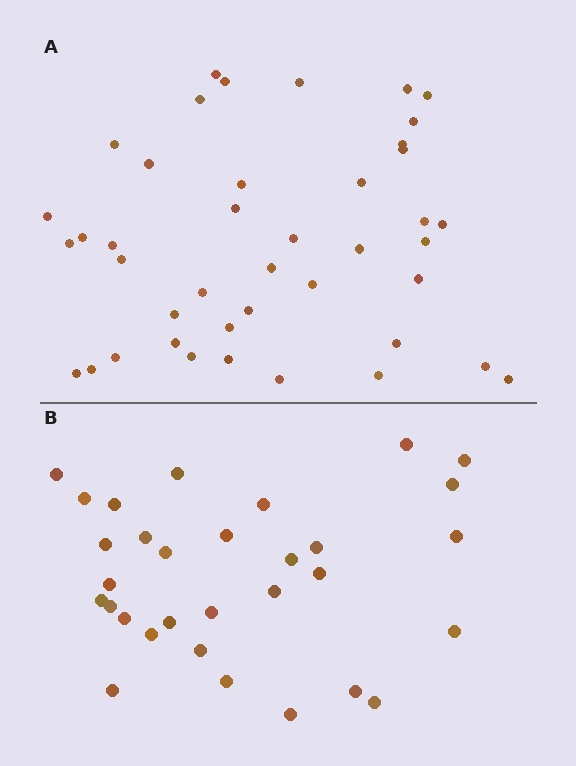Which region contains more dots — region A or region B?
Region A (the top region) has more dots.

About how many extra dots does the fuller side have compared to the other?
Region A has roughly 12 or so more dots than region B.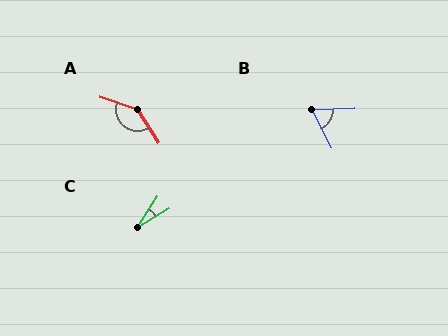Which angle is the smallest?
C, at approximately 25 degrees.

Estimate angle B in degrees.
Approximately 65 degrees.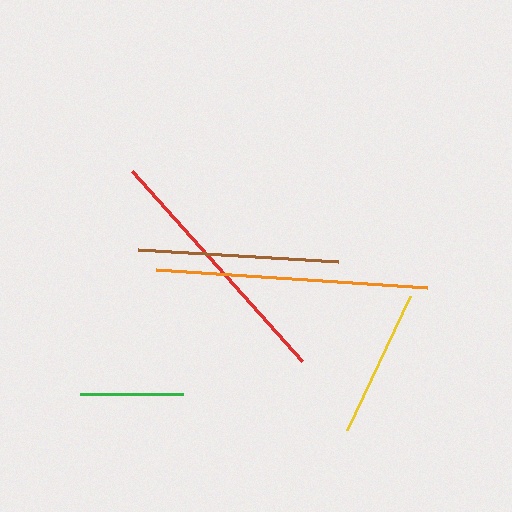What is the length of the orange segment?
The orange segment is approximately 272 pixels long.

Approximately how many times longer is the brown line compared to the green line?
The brown line is approximately 1.9 times the length of the green line.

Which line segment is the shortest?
The green line is the shortest at approximately 103 pixels.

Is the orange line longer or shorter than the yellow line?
The orange line is longer than the yellow line.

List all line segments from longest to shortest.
From longest to shortest: orange, red, brown, yellow, green.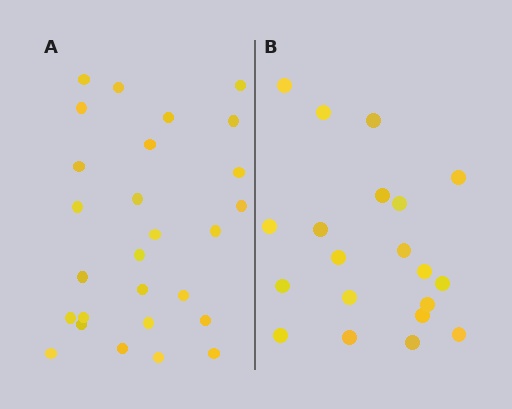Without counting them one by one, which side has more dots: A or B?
Region A (the left region) has more dots.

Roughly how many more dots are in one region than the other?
Region A has roughly 8 or so more dots than region B.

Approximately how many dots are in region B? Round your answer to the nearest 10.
About 20 dots.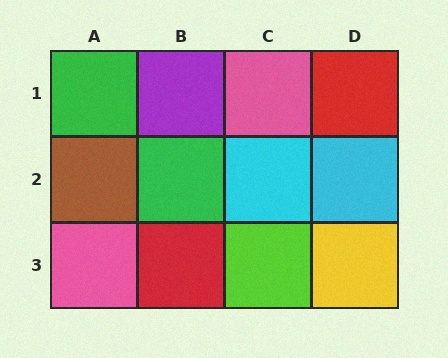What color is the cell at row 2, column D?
Cyan.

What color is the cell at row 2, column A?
Brown.